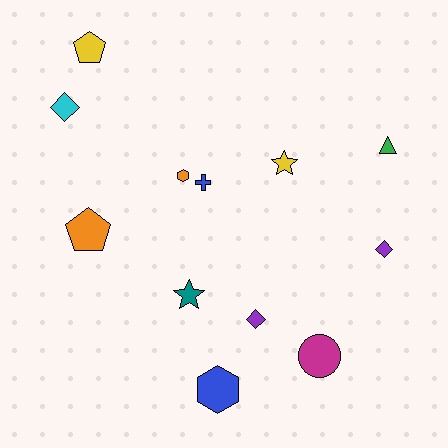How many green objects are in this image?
There is 1 green object.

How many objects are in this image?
There are 12 objects.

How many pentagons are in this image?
There are 2 pentagons.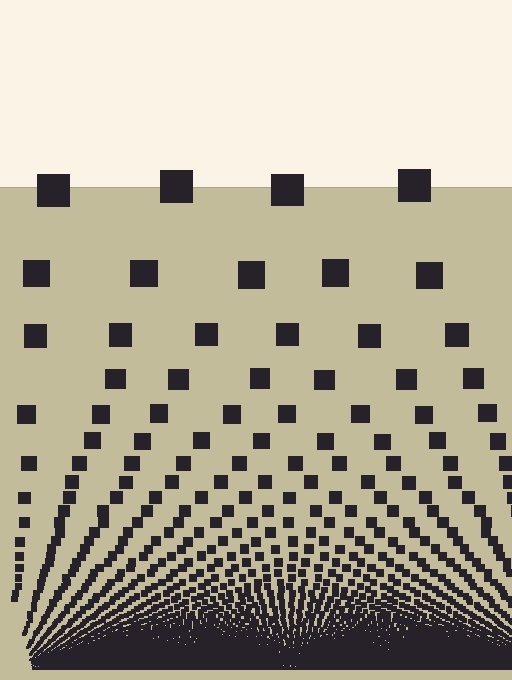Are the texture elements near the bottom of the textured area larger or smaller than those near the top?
Smaller. The gradient is inverted — elements near the bottom are smaller and denser.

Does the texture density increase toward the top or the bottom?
Density increases toward the bottom.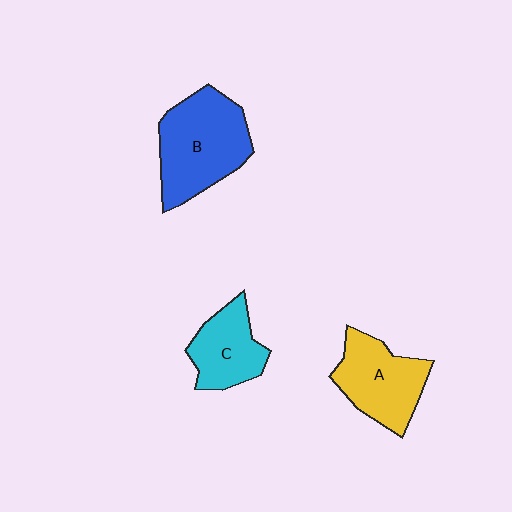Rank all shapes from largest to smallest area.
From largest to smallest: B (blue), A (yellow), C (cyan).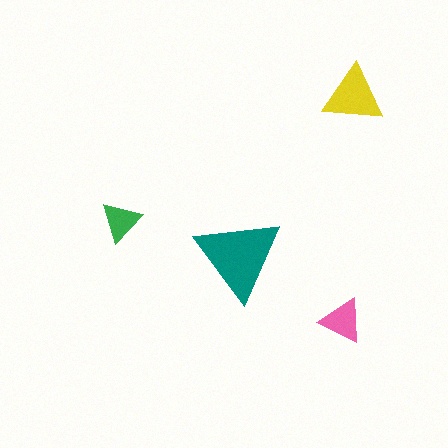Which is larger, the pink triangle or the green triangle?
The pink one.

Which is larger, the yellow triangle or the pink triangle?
The yellow one.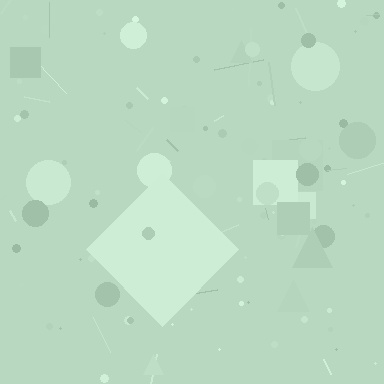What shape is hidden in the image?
A diamond is hidden in the image.